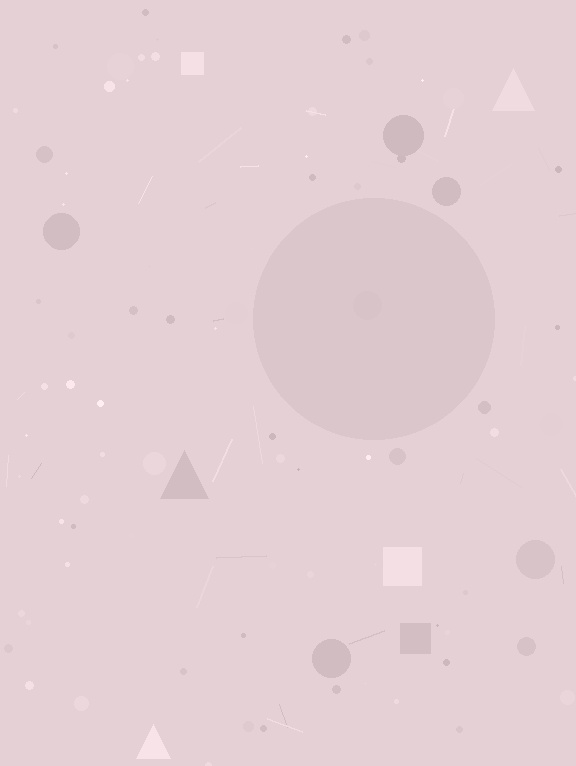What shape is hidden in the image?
A circle is hidden in the image.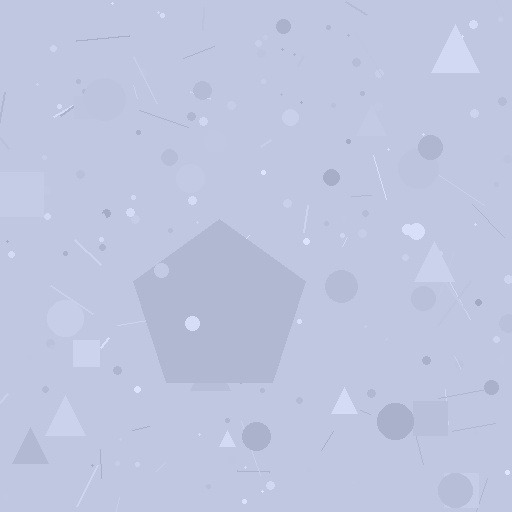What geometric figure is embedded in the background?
A pentagon is embedded in the background.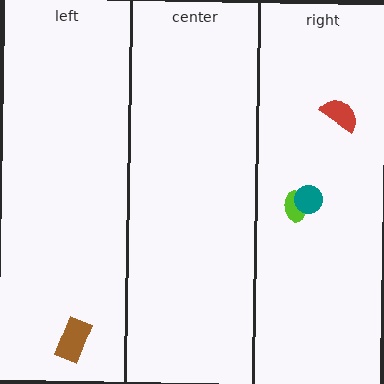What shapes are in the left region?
The brown rectangle.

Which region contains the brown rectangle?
The left region.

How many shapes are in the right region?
3.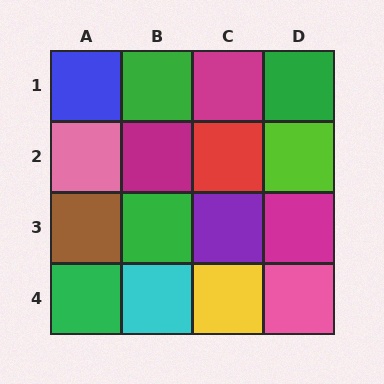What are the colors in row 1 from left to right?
Blue, green, magenta, green.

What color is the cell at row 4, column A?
Green.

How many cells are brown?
1 cell is brown.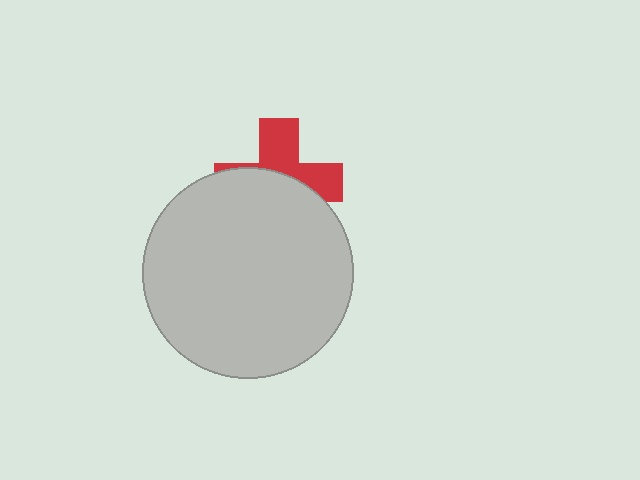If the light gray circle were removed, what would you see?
You would see the complete red cross.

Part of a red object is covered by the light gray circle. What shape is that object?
It is a cross.